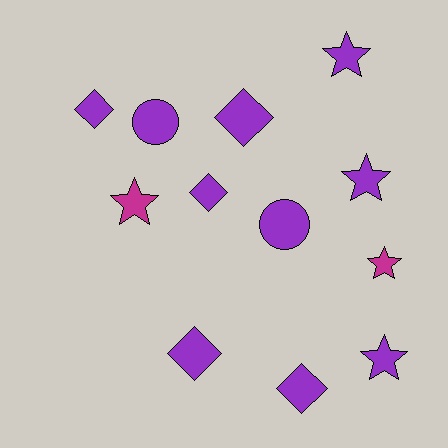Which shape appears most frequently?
Diamond, with 5 objects.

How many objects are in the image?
There are 12 objects.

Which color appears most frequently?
Purple, with 10 objects.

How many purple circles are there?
There are 2 purple circles.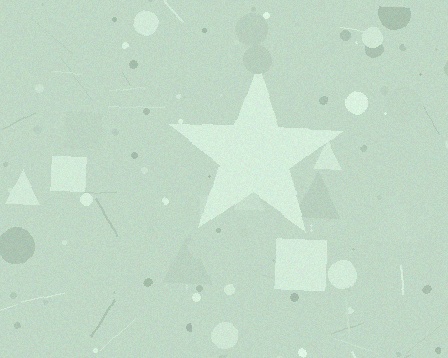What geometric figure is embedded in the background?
A star is embedded in the background.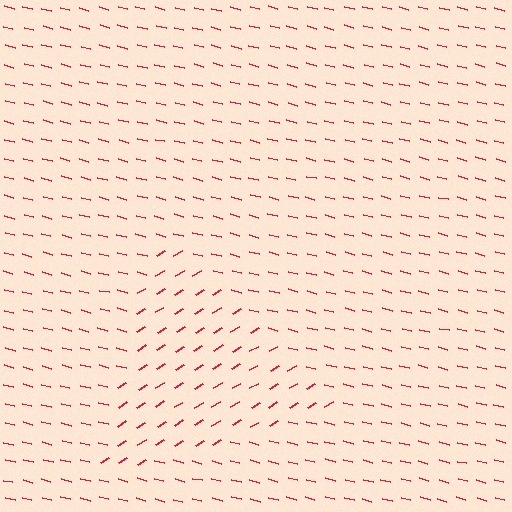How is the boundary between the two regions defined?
The boundary is defined purely by a change in line orientation (approximately 45 degrees difference). All lines are the same color and thickness.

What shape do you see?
I see a triangle.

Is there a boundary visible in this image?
Yes, there is a texture boundary formed by a change in line orientation.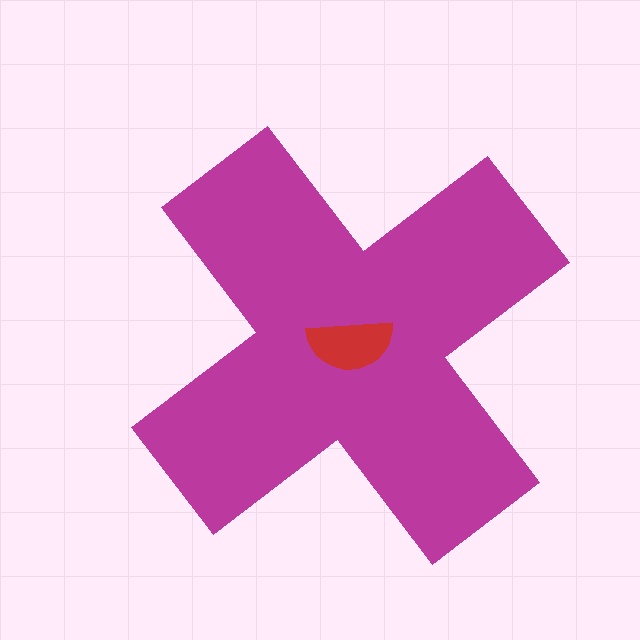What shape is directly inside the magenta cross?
The red semicircle.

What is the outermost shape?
The magenta cross.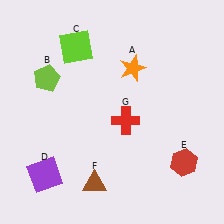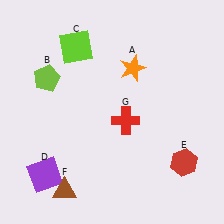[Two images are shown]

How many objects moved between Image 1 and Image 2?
1 object moved between the two images.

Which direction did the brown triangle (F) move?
The brown triangle (F) moved left.